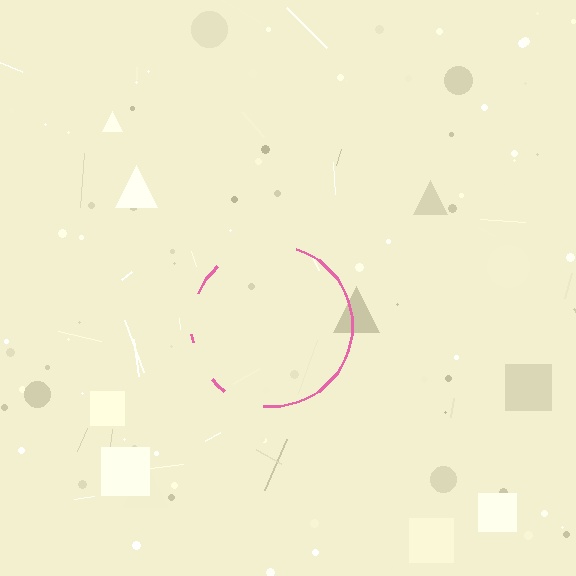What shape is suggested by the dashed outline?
The dashed outline suggests a circle.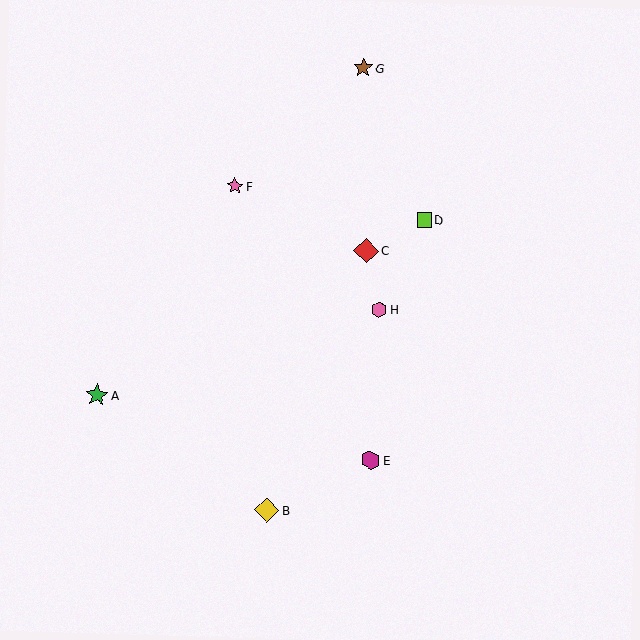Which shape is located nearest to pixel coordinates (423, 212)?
The lime square (labeled D) at (424, 220) is nearest to that location.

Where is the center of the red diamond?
The center of the red diamond is at (366, 251).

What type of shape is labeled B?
Shape B is a yellow diamond.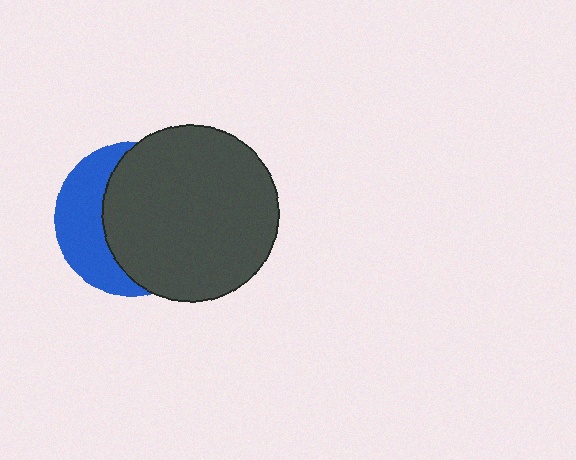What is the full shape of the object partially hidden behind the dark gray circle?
The partially hidden object is a blue circle.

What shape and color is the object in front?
The object in front is a dark gray circle.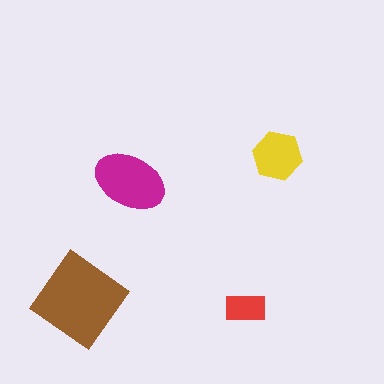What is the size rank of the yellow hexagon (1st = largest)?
3rd.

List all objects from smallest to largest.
The red rectangle, the yellow hexagon, the magenta ellipse, the brown diamond.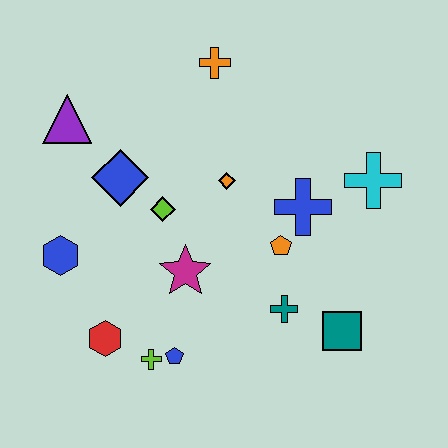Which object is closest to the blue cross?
The orange pentagon is closest to the blue cross.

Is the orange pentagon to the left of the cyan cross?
Yes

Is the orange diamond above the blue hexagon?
Yes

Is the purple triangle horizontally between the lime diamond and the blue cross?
No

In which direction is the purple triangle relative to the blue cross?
The purple triangle is to the left of the blue cross.